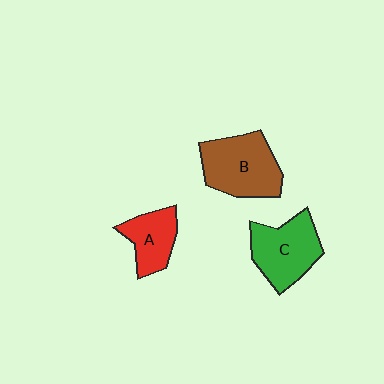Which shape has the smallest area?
Shape A (red).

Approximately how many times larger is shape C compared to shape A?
Approximately 1.4 times.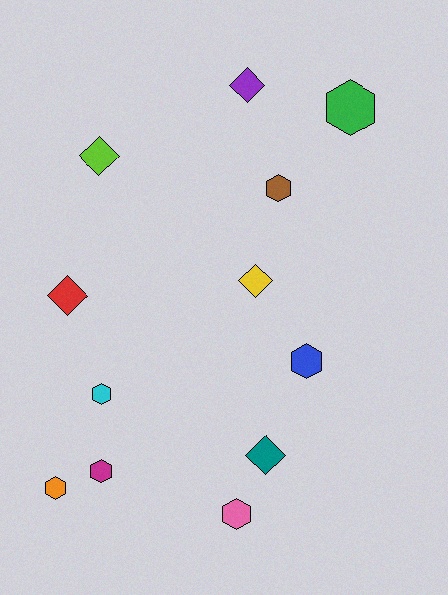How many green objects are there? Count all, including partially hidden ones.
There is 1 green object.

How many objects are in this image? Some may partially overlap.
There are 12 objects.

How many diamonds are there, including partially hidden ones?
There are 5 diamonds.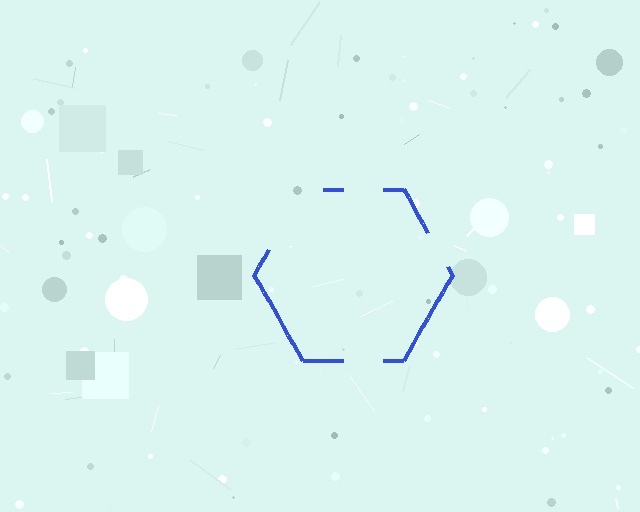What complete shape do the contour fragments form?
The contour fragments form a hexagon.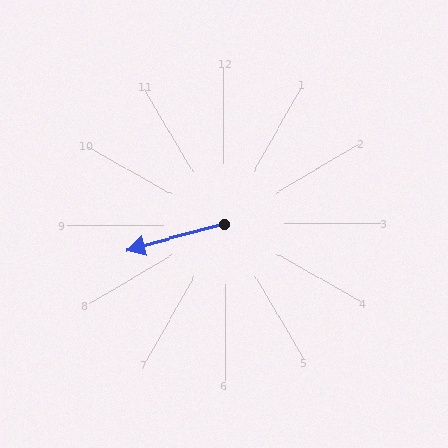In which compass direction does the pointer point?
West.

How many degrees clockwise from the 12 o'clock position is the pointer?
Approximately 256 degrees.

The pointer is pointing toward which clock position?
Roughly 9 o'clock.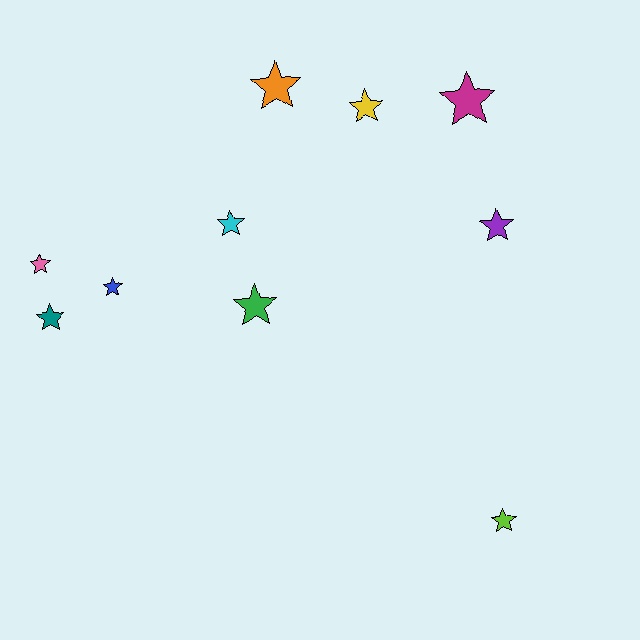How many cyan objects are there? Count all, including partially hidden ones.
There is 1 cyan object.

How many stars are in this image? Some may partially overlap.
There are 10 stars.